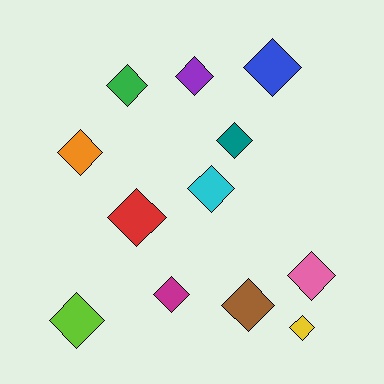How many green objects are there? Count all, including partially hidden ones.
There is 1 green object.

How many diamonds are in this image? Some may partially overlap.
There are 12 diamonds.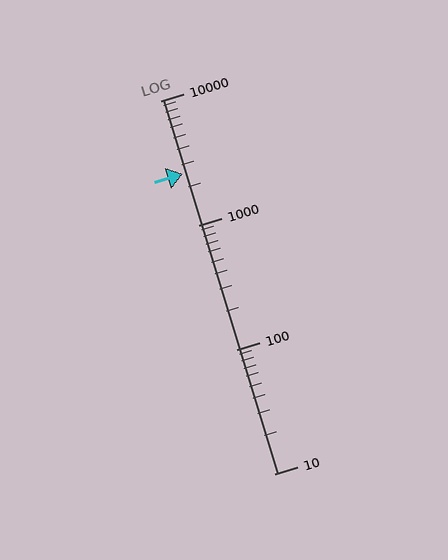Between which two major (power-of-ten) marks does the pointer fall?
The pointer is between 1000 and 10000.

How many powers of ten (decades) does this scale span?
The scale spans 3 decades, from 10 to 10000.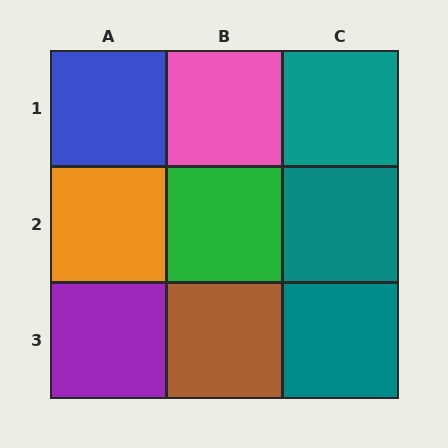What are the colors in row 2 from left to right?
Orange, green, teal.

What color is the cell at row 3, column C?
Teal.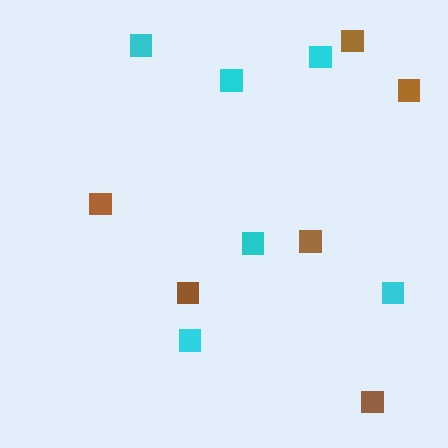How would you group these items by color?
There are 2 groups: one group of cyan squares (6) and one group of brown squares (6).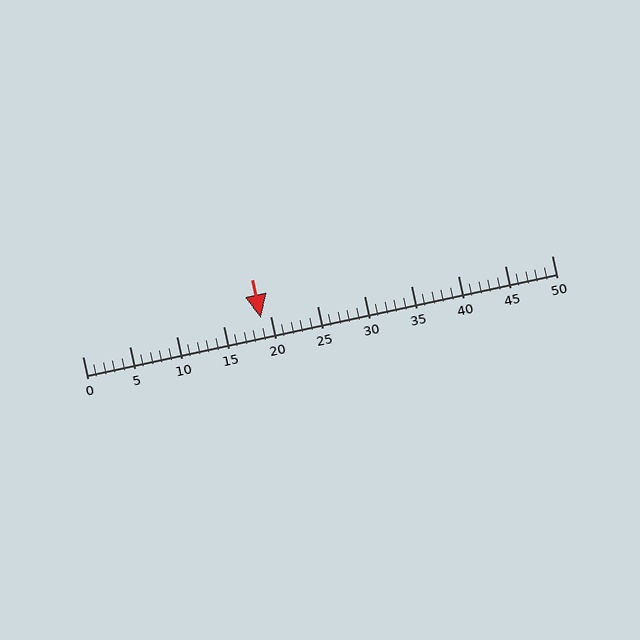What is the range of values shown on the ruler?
The ruler shows values from 0 to 50.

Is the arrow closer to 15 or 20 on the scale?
The arrow is closer to 20.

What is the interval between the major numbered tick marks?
The major tick marks are spaced 5 units apart.